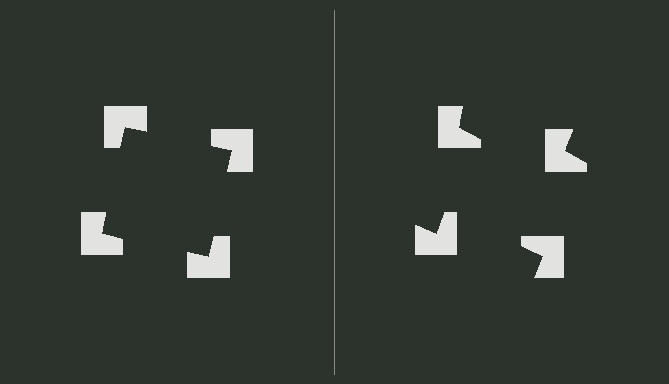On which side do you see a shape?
An illusory square appears on the left side. On the right side the wedge cuts are rotated, so no coherent shape forms.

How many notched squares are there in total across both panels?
8 — 4 on each side.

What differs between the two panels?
The notched squares are positioned identically on both sides; only the wedge orientations differ. On the left they align to a square; on the right they are misaligned.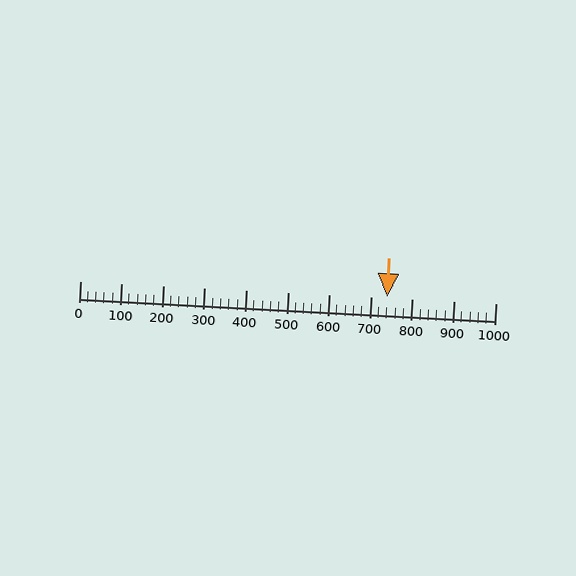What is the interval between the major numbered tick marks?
The major tick marks are spaced 100 units apart.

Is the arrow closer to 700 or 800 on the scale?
The arrow is closer to 700.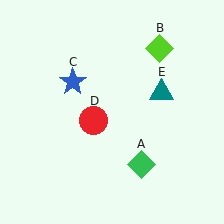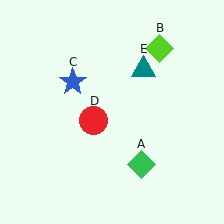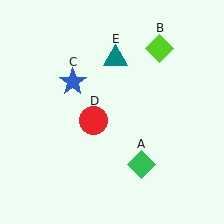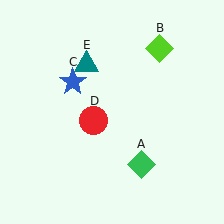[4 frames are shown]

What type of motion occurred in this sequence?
The teal triangle (object E) rotated counterclockwise around the center of the scene.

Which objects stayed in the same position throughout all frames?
Green diamond (object A) and lime diamond (object B) and blue star (object C) and red circle (object D) remained stationary.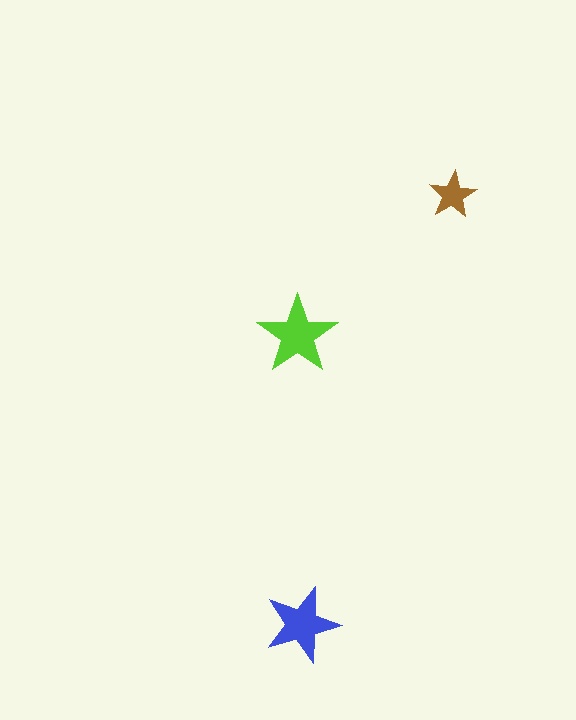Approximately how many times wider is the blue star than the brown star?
About 1.5 times wider.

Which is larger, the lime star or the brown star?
The lime one.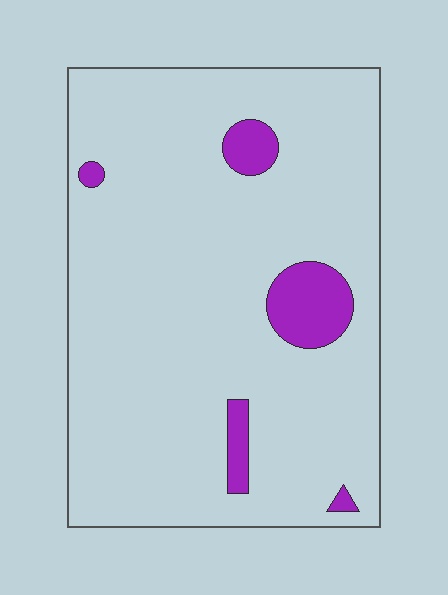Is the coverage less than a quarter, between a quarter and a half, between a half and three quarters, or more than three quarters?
Less than a quarter.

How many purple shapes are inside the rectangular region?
5.